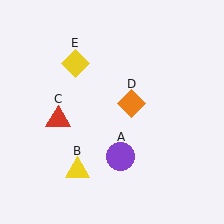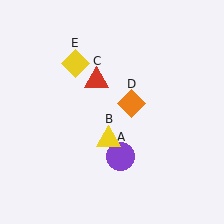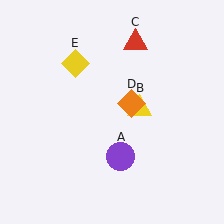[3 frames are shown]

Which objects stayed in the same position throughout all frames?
Purple circle (object A) and orange diamond (object D) and yellow diamond (object E) remained stationary.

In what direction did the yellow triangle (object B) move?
The yellow triangle (object B) moved up and to the right.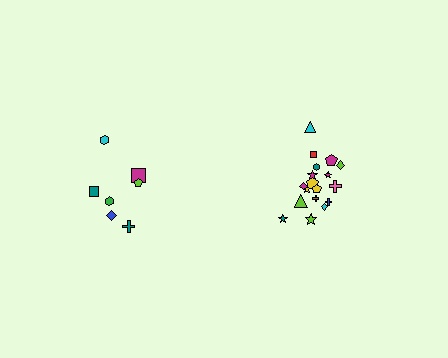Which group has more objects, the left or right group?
The right group.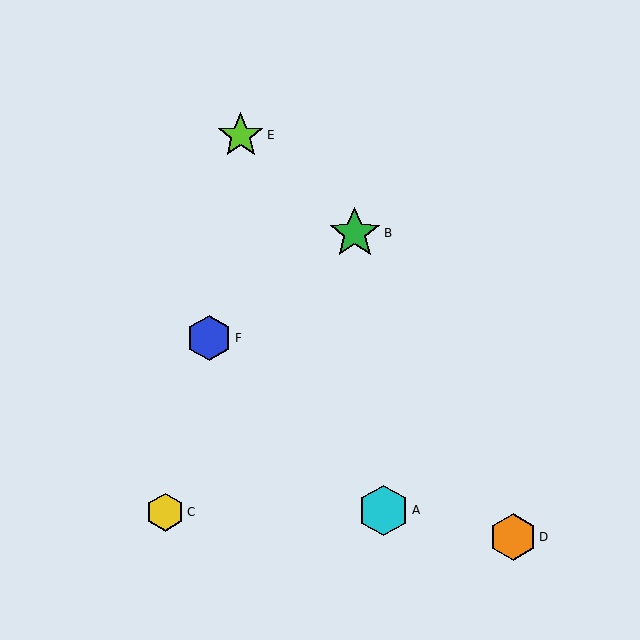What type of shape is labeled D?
Shape D is an orange hexagon.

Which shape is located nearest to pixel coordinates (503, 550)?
The orange hexagon (labeled D) at (513, 537) is nearest to that location.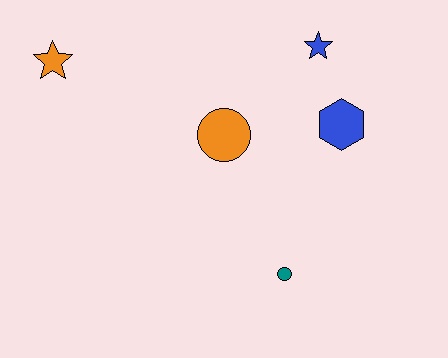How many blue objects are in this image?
There are 2 blue objects.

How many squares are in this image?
There are no squares.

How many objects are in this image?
There are 5 objects.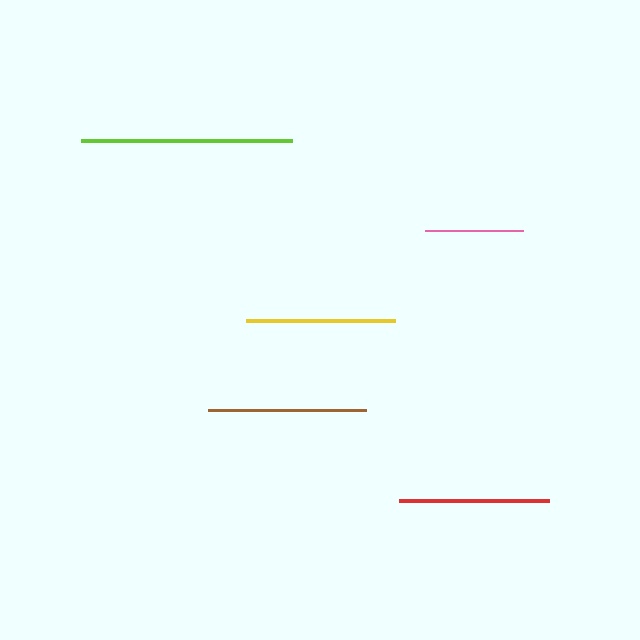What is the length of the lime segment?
The lime segment is approximately 211 pixels long.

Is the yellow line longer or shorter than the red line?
The red line is longer than the yellow line.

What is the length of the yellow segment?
The yellow segment is approximately 149 pixels long.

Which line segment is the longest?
The lime line is the longest at approximately 211 pixels.